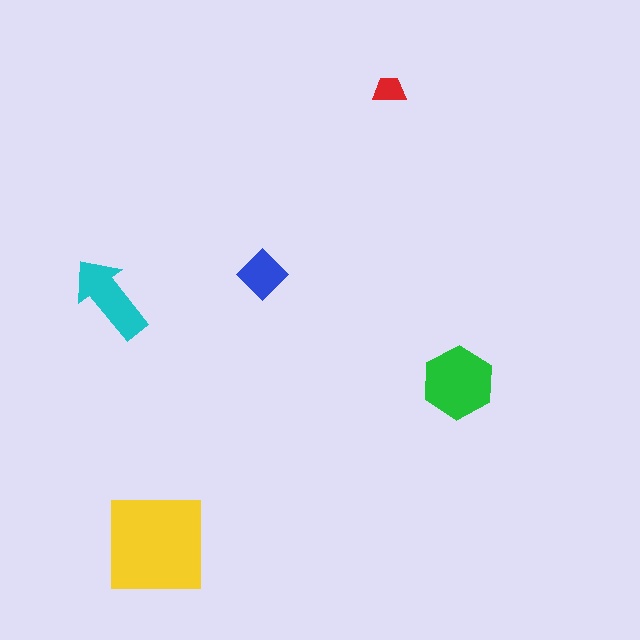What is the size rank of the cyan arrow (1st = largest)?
3rd.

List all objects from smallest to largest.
The red trapezoid, the blue diamond, the cyan arrow, the green hexagon, the yellow square.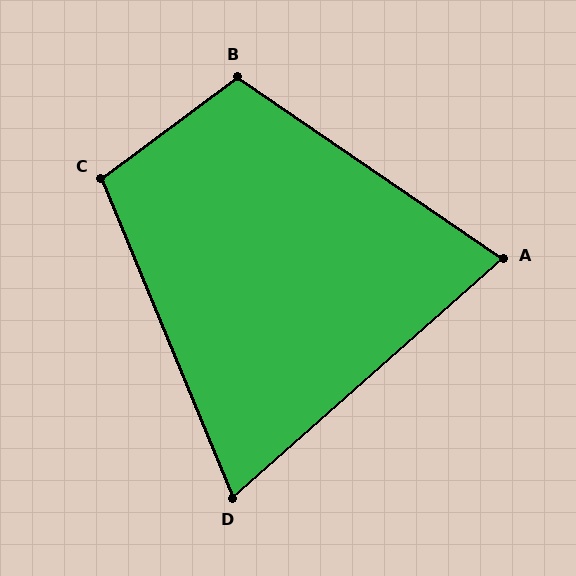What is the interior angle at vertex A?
Approximately 76 degrees (acute).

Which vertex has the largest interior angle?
B, at approximately 109 degrees.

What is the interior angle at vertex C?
Approximately 104 degrees (obtuse).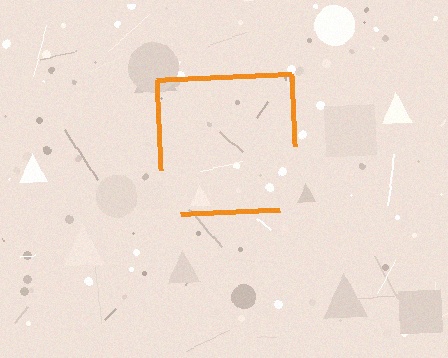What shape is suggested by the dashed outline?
The dashed outline suggests a square.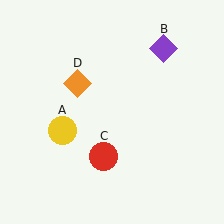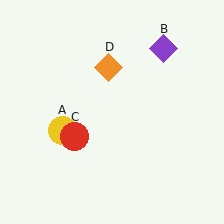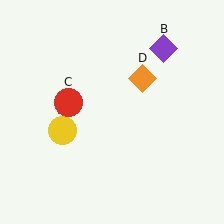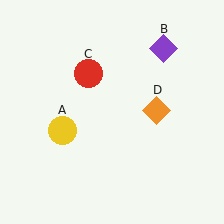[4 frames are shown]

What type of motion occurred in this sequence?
The red circle (object C), orange diamond (object D) rotated clockwise around the center of the scene.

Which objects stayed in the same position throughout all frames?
Yellow circle (object A) and purple diamond (object B) remained stationary.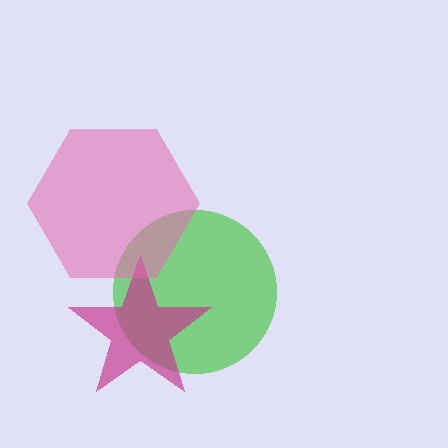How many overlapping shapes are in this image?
There are 3 overlapping shapes in the image.